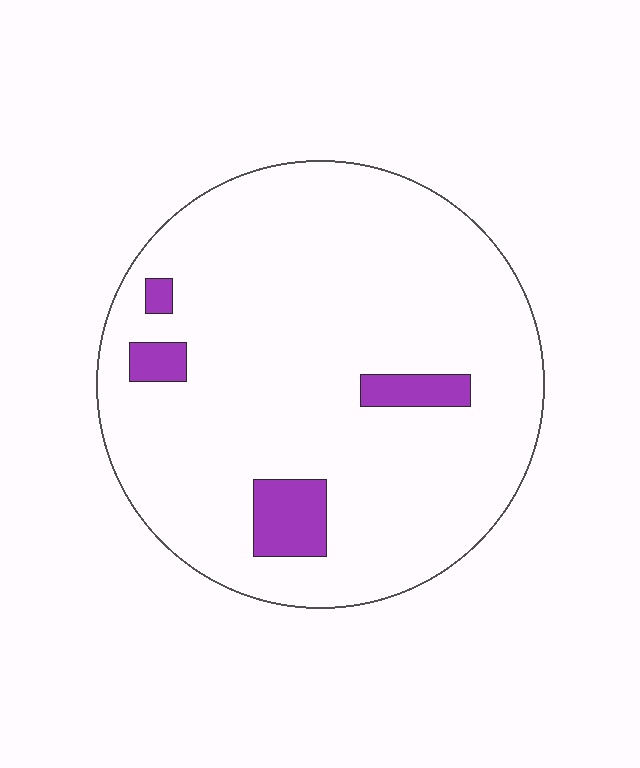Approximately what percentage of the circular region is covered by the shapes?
Approximately 10%.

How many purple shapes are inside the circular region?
4.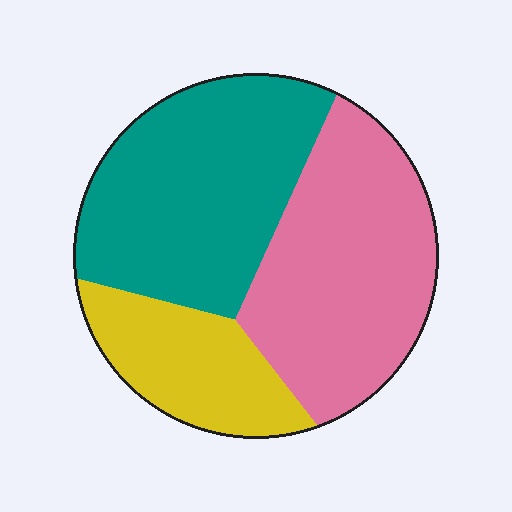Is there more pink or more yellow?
Pink.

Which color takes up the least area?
Yellow, at roughly 20%.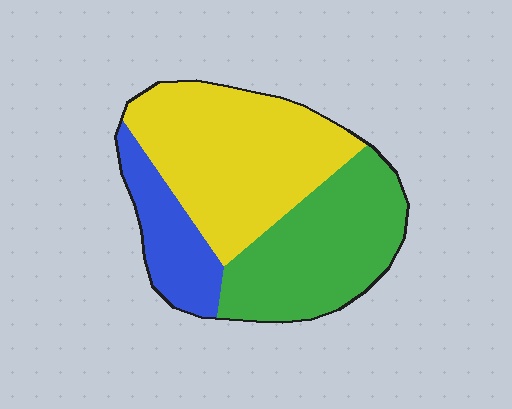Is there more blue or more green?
Green.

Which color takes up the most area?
Yellow, at roughly 45%.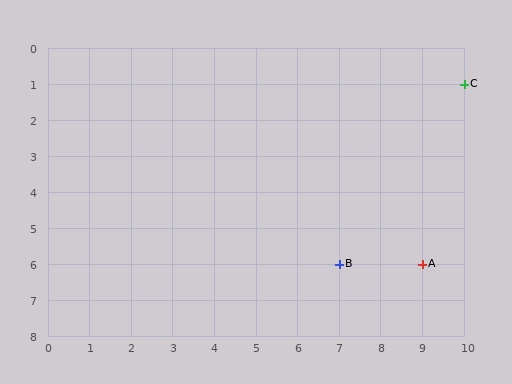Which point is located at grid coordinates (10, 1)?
Point C is at (10, 1).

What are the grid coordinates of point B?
Point B is at grid coordinates (7, 6).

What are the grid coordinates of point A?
Point A is at grid coordinates (9, 6).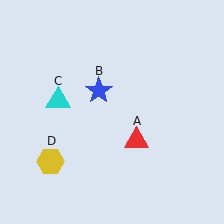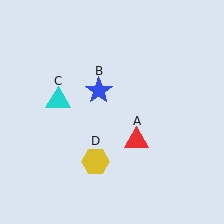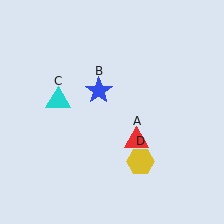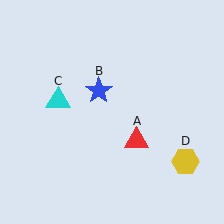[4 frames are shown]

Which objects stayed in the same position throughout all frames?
Red triangle (object A) and blue star (object B) and cyan triangle (object C) remained stationary.